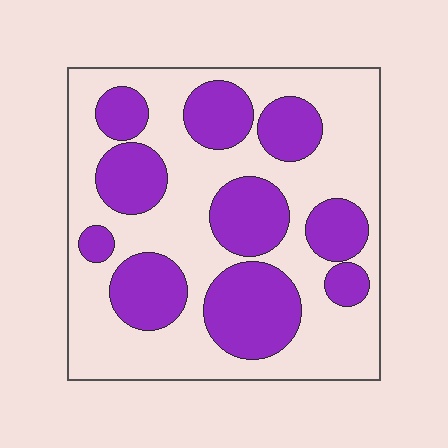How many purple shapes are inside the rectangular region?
10.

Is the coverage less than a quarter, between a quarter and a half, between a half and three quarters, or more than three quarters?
Between a quarter and a half.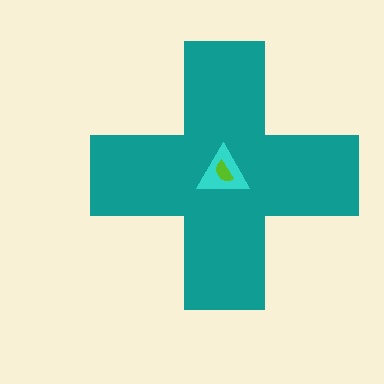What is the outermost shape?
The teal cross.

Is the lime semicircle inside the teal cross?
Yes.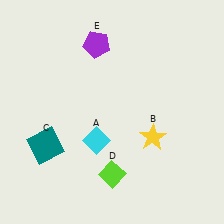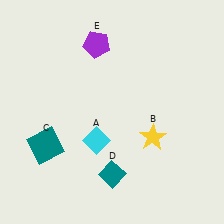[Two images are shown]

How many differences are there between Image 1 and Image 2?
There is 1 difference between the two images.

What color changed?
The diamond (D) changed from lime in Image 1 to teal in Image 2.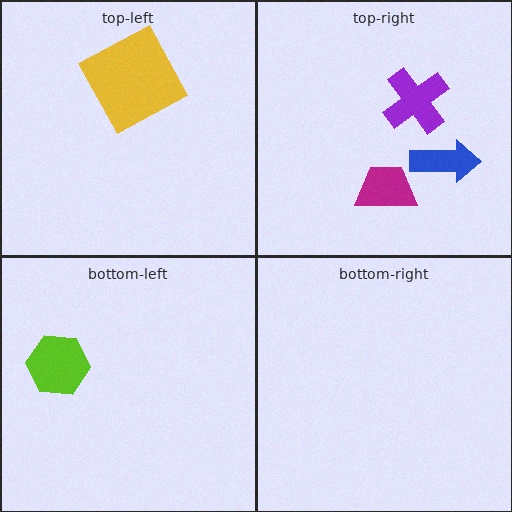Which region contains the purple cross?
The top-right region.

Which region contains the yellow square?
The top-left region.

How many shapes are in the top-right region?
3.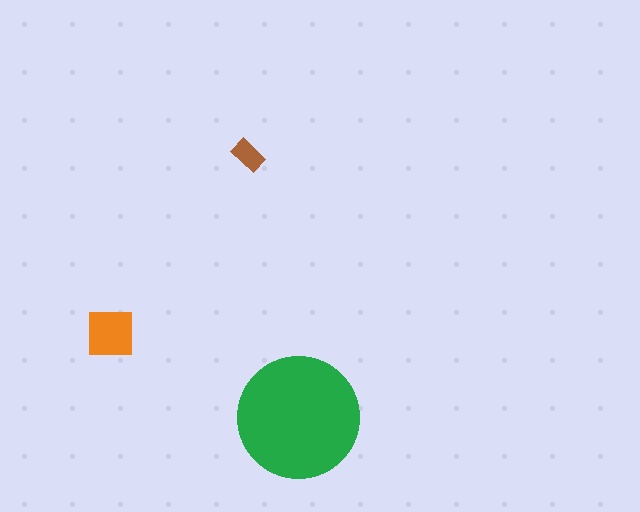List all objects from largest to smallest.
The green circle, the orange square, the brown rectangle.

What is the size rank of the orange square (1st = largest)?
2nd.